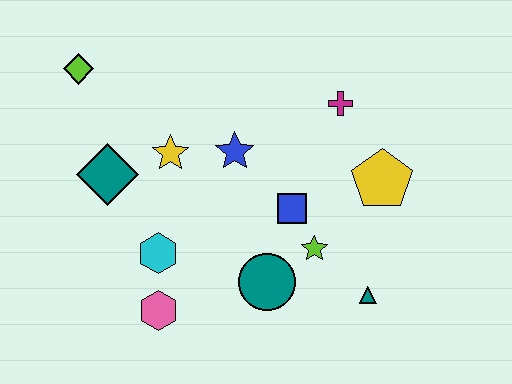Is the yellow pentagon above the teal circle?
Yes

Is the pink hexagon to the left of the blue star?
Yes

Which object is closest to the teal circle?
The lime star is closest to the teal circle.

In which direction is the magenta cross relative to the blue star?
The magenta cross is to the right of the blue star.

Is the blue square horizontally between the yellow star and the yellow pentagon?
Yes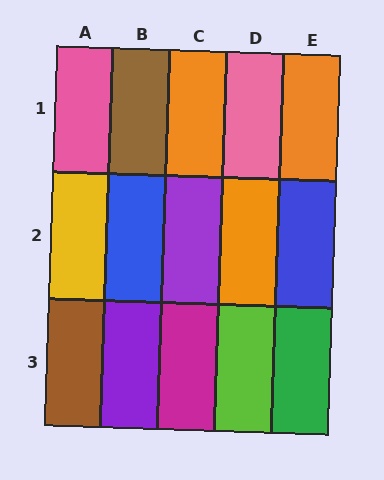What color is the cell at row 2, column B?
Blue.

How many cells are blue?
2 cells are blue.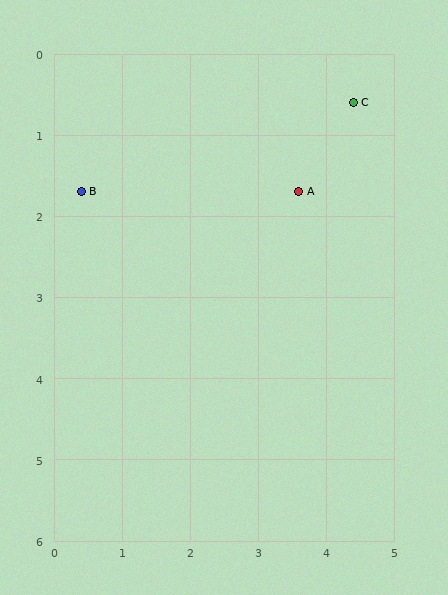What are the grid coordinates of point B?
Point B is at approximately (0.4, 1.7).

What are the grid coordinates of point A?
Point A is at approximately (3.6, 1.7).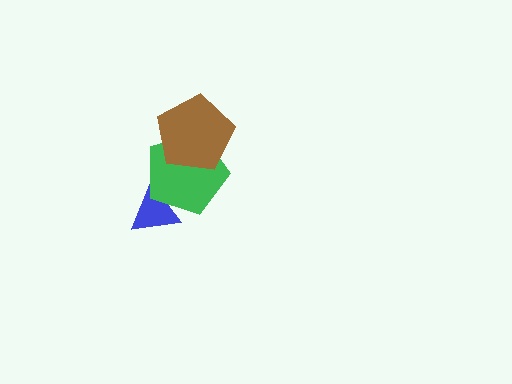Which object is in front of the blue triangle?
The green pentagon is in front of the blue triangle.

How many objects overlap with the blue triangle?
1 object overlaps with the blue triangle.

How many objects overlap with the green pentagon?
2 objects overlap with the green pentagon.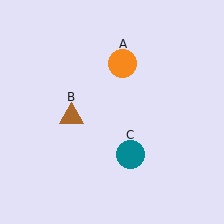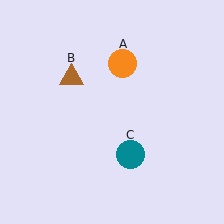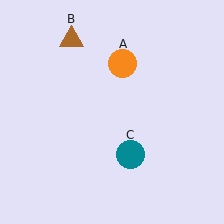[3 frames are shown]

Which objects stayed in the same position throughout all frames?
Orange circle (object A) and teal circle (object C) remained stationary.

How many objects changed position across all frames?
1 object changed position: brown triangle (object B).